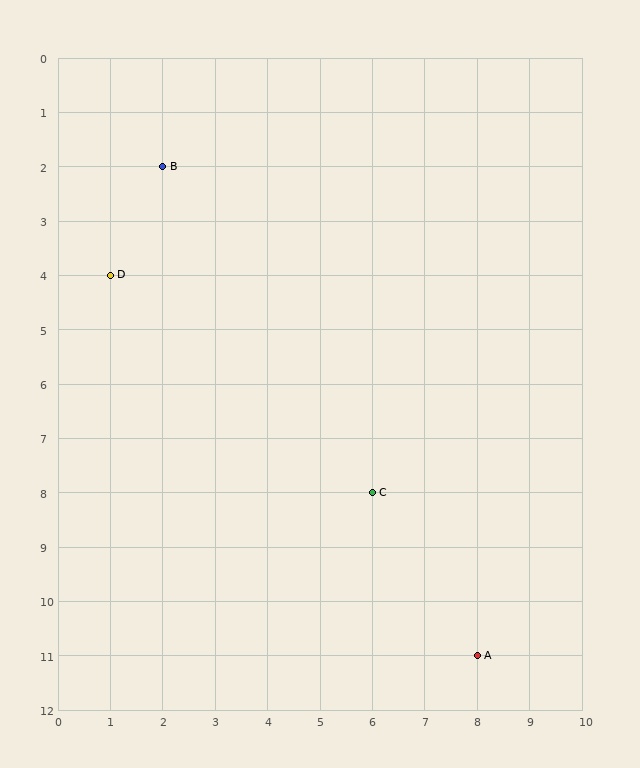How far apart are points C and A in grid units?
Points C and A are 2 columns and 3 rows apart (about 3.6 grid units diagonally).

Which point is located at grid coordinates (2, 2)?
Point B is at (2, 2).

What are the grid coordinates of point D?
Point D is at grid coordinates (1, 4).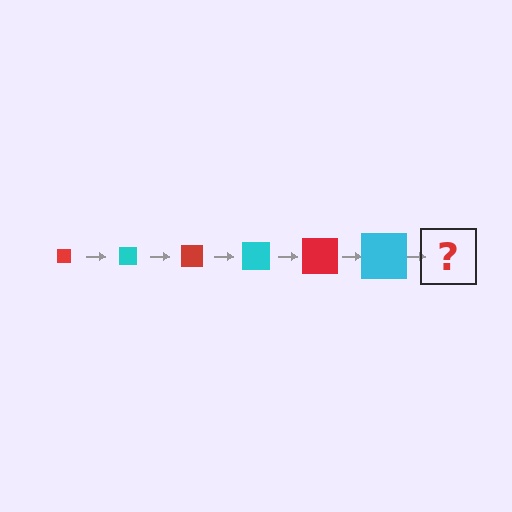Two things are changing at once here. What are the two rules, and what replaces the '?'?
The two rules are that the square grows larger each step and the color cycles through red and cyan. The '?' should be a red square, larger than the previous one.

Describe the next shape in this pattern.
It should be a red square, larger than the previous one.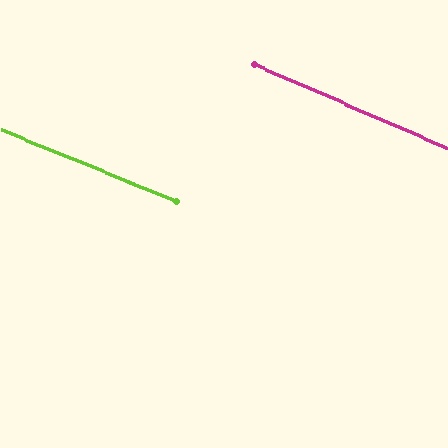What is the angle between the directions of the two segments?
Approximately 1 degree.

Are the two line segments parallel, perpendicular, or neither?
Parallel — their directions differ by only 1.2°.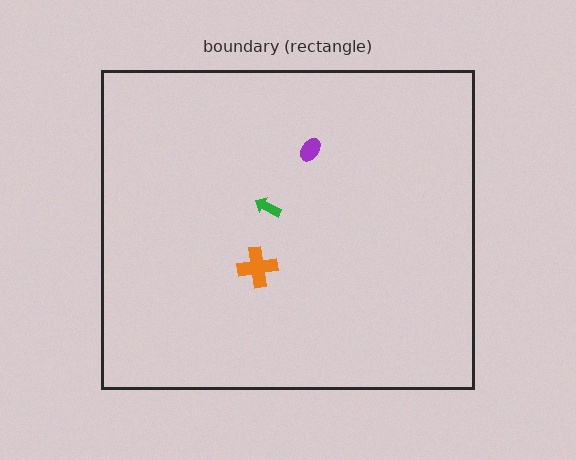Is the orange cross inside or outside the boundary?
Inside.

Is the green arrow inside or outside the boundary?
Inside.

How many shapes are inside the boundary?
3 inside, 0 outside.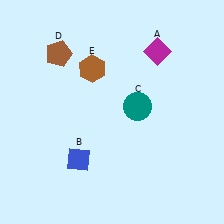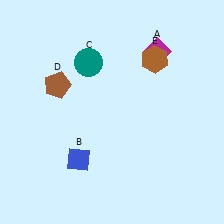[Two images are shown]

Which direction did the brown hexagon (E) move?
The brown hexagon (E) moved right.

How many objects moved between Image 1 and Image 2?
3 objects moved between the two images.